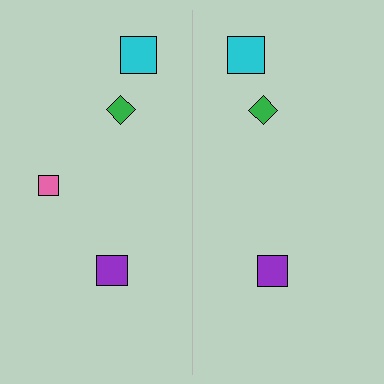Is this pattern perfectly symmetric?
No, the pattern is not perfectly symmetric. A pink square is missing from the right side.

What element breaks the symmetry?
A pink square is missing from the right side.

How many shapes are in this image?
There are 7 shapes in this image.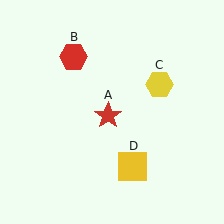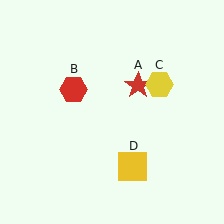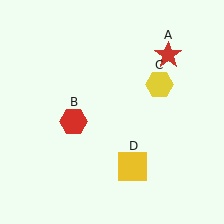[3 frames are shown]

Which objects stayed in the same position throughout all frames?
Yellow hexagon (object C) and yellow square (object D) remained stationary.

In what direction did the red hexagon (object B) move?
The red hexagon (object B) moved down.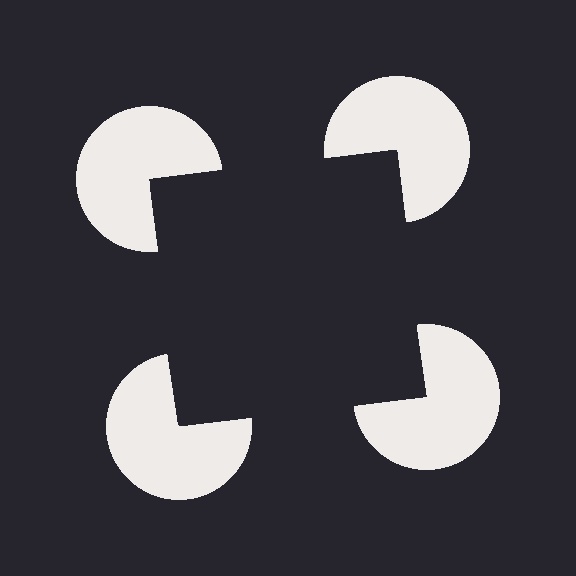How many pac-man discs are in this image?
There are 4 — one at each vertex of the illusory square.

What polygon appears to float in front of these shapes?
An illusory square — its edges are inferred from the aligned wedge cuts in the pac-man discs, not physically drawn.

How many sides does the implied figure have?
4 sides.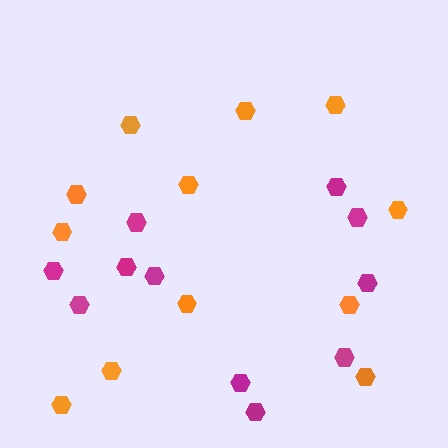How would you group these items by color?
There are 2 groups: one group of magenta hexagons (11) and one group of orange hexagons (12).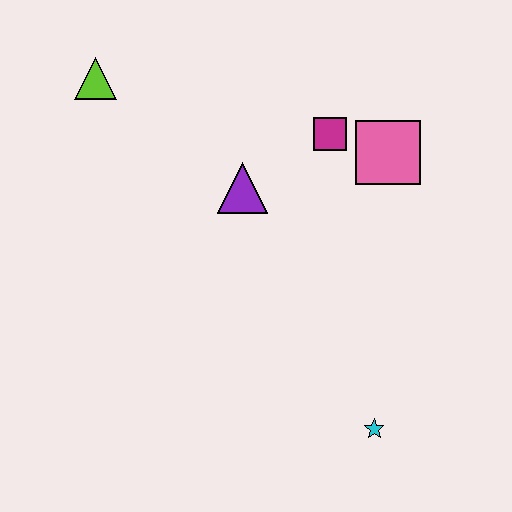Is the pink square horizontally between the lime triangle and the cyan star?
No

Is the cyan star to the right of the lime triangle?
Yes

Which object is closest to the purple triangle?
The magenta square is closest to the purple triangle.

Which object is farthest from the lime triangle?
The cyan star is farthest from the lime triangle.